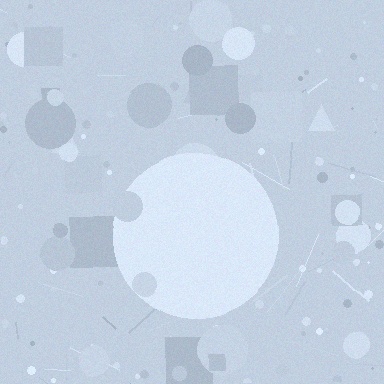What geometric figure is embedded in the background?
A circle is embedded in the background.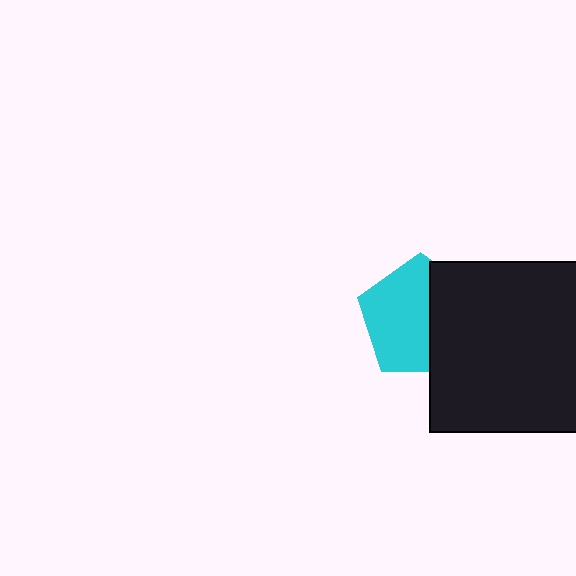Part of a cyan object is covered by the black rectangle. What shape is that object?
It is a pentagon.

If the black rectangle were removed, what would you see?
You would see the complete cyan pentagon.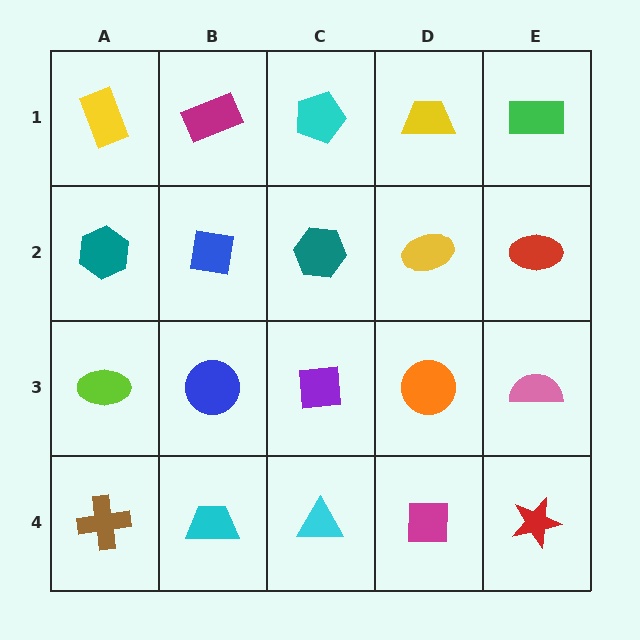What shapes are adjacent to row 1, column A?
A teal hexagon (row 2, column A), a magenta rectangle (row 1, column B).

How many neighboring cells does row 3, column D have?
4.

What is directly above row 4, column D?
An orange circle.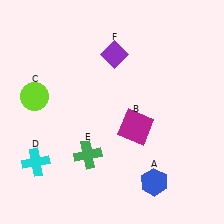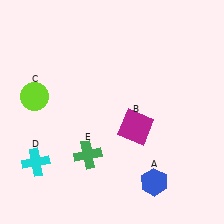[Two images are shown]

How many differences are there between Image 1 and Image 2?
There is 1 difference between the two images.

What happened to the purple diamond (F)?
The purple diamond (F) was removed in Image 2. It was in the top-right area of Image 1.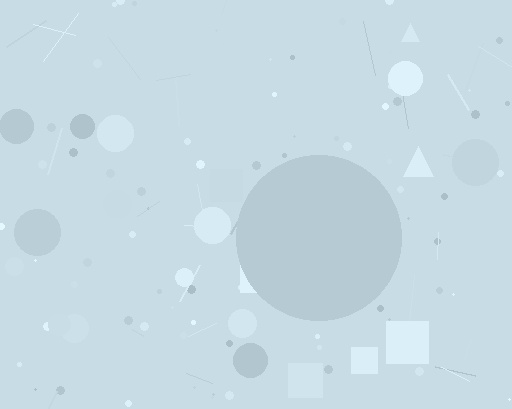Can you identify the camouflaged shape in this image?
The camouflaged shape is a circle.